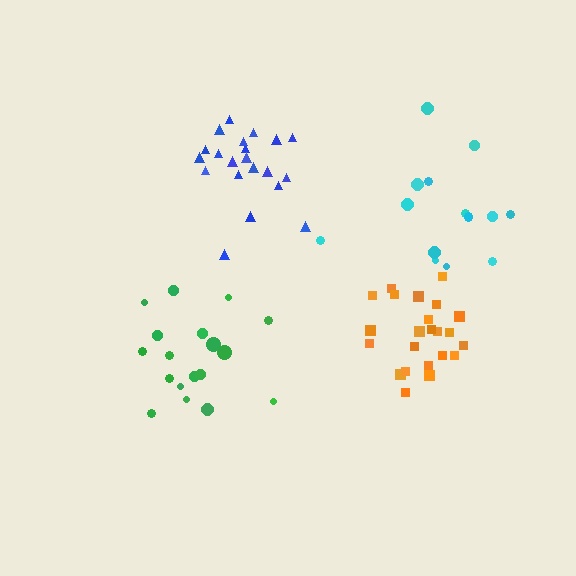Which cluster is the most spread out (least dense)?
Cyan.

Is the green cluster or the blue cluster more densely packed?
Blue.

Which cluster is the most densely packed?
Orange.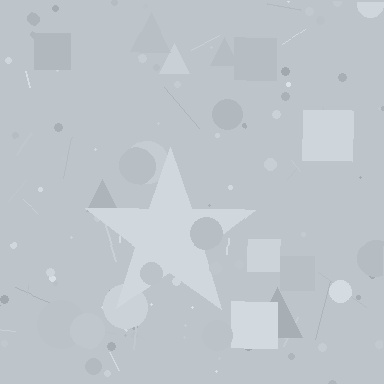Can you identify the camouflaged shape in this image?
The camouflaged shape is a star.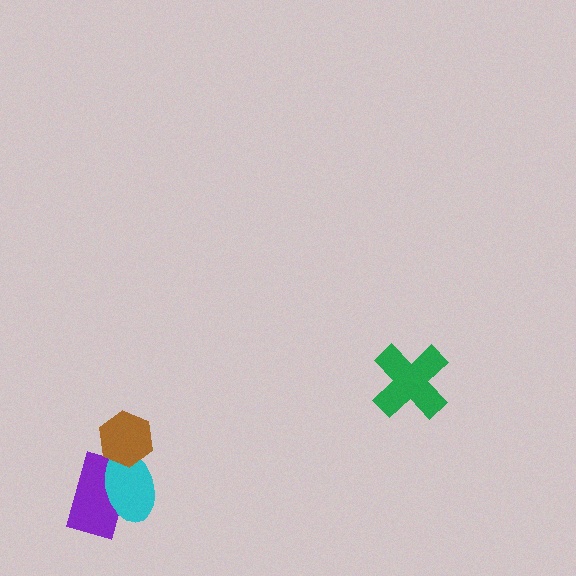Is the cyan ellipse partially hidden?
Yes, it is partially covered by another shape.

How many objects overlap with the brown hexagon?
1 object overlaps with the brown hexagon.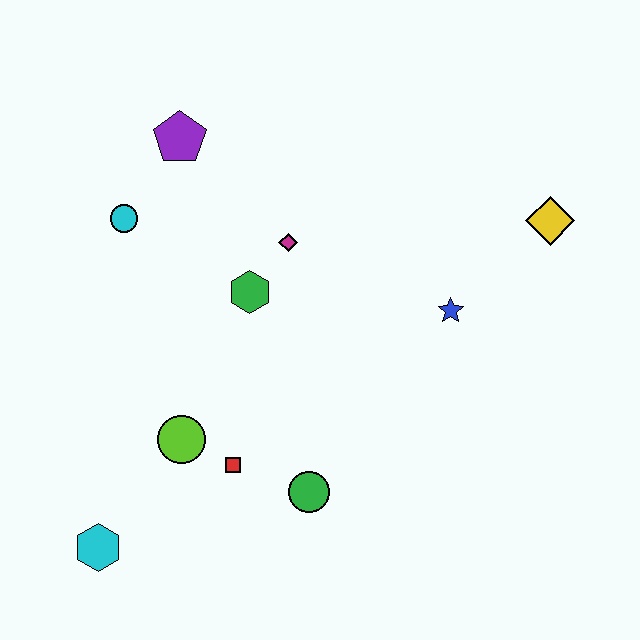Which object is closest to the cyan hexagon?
The lime circle is closest to the cyan hexagon.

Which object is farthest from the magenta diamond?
The cyan hexagon is farthest from the magenta diamond.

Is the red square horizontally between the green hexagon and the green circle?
No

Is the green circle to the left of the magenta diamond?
No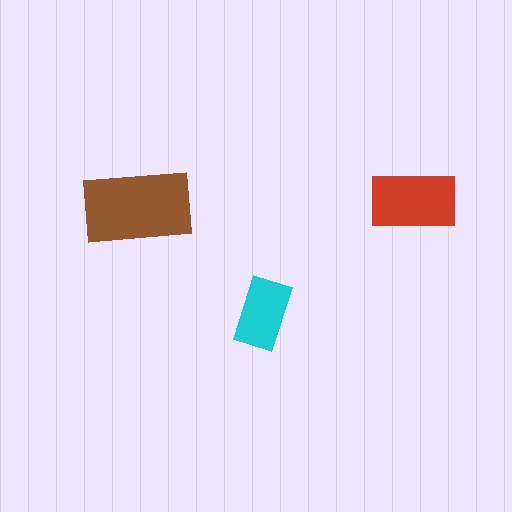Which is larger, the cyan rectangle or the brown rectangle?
The brown one.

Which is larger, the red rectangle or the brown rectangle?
The brown one.